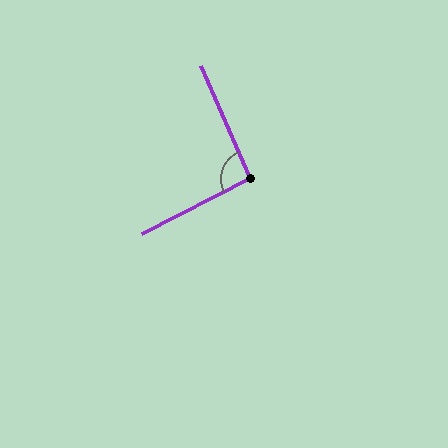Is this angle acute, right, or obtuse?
It is approximately a right angle.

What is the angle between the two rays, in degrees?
Approximately 93 degrees.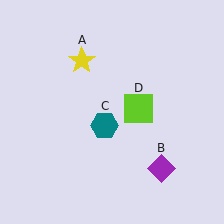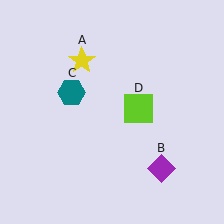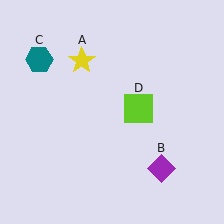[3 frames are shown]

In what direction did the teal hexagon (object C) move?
The teal hexagon (object C) moved up and to the left.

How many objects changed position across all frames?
1 object changed position: teal hexagon (object C).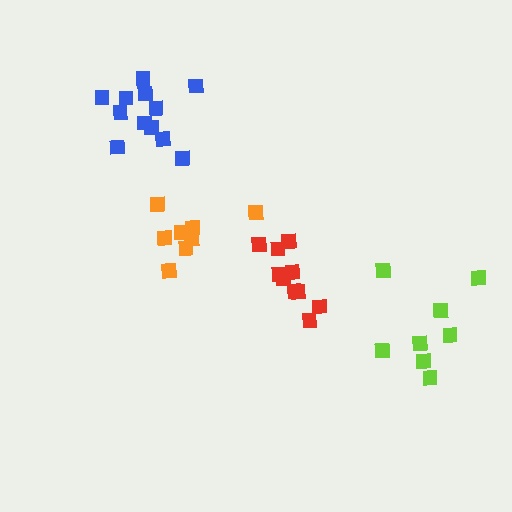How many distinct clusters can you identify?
There are 4 distinct clusters.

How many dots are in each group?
Group 1: 8 dots, Group 2: 12 dots, Group 3: 10 dots, Group 4: 8 dots (38 total).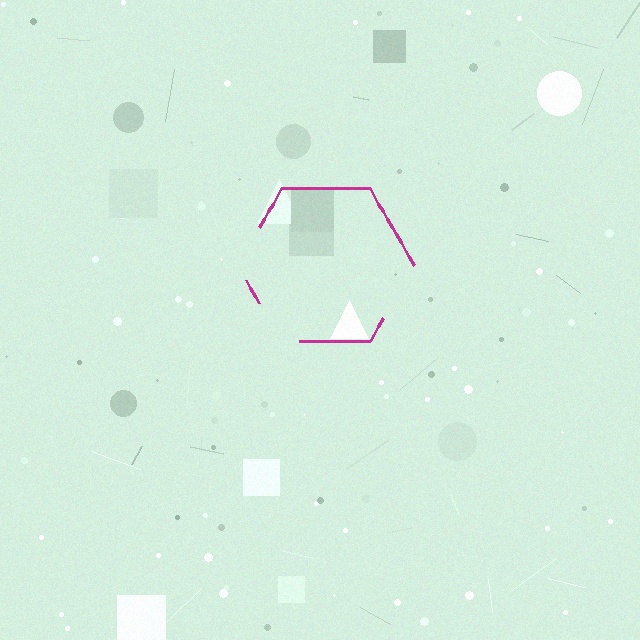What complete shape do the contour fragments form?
The contour fragments form a hexagon.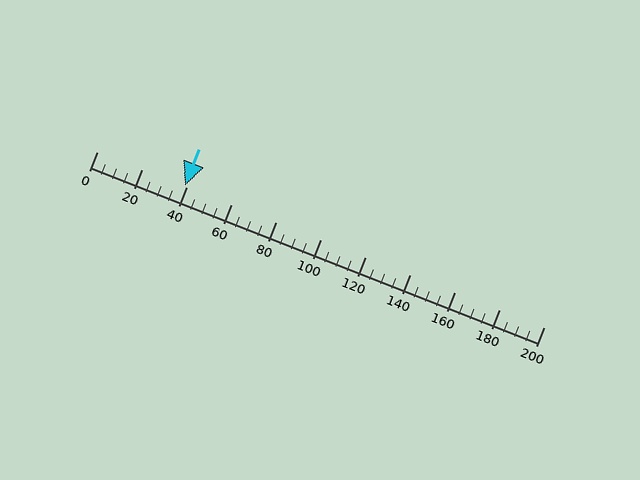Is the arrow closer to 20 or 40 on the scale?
The arrow is closer to 40.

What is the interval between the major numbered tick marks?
The major tick marks are spaced 20 units apart.